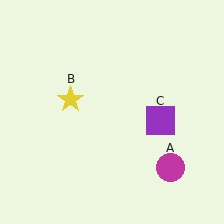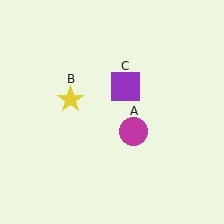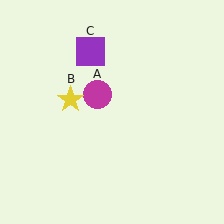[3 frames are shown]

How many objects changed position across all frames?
2 objects changed position: magenta circle (object A), purple square (object C).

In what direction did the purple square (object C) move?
The purple square (object C) moved up and to the left.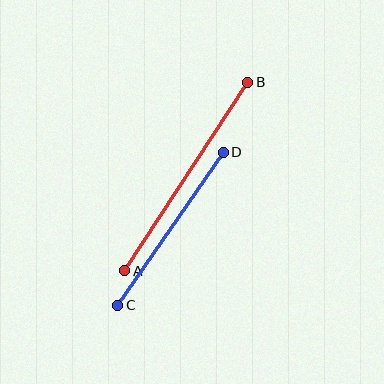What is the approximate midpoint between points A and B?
The midpoint is at approximately (186, 177) pixels.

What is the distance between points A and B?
The distance is approximately 225 pixels.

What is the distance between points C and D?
The distance is approximately 186 pixels.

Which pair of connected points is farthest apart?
Points A and B are farthest apart.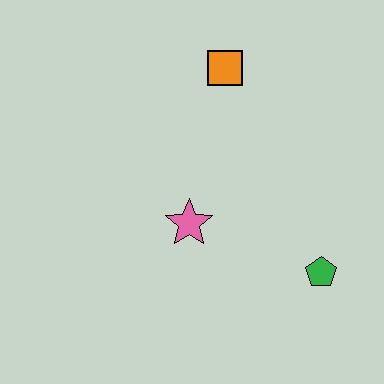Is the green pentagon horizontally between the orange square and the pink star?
No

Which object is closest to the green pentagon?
The pink star is closest to the green pentagon.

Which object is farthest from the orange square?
The green pentagon is farthest from the orange square.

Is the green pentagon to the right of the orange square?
Yes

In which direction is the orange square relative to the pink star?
The orange square is above the pink star.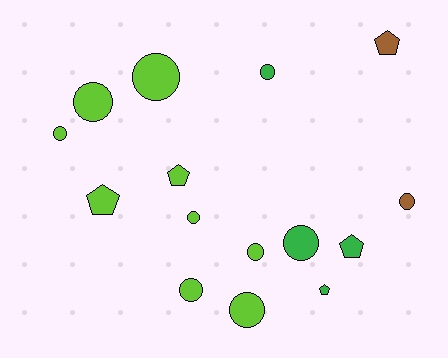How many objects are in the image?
There are 15 objects.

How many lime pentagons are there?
There are 2 lime pentagons.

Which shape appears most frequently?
Circle, with 10 objects.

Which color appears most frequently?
Lime, with 9 objects.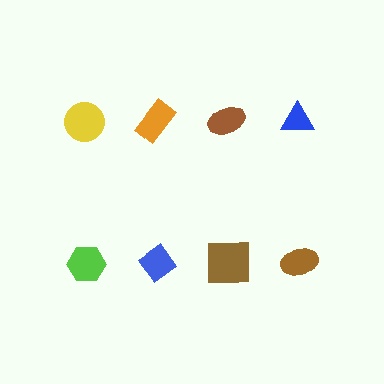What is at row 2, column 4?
A brown ellipse.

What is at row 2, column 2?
A blue diamond.